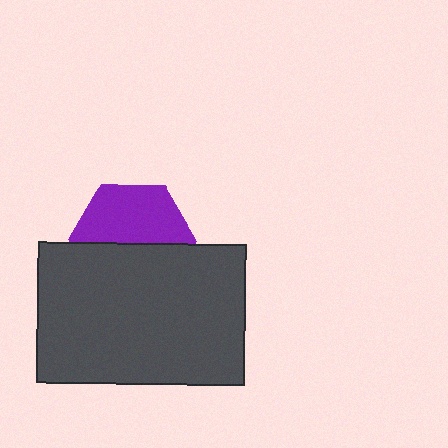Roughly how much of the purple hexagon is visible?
About half of it is visible (roughly 52%).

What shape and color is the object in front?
The object in front is a dark gray rectangle.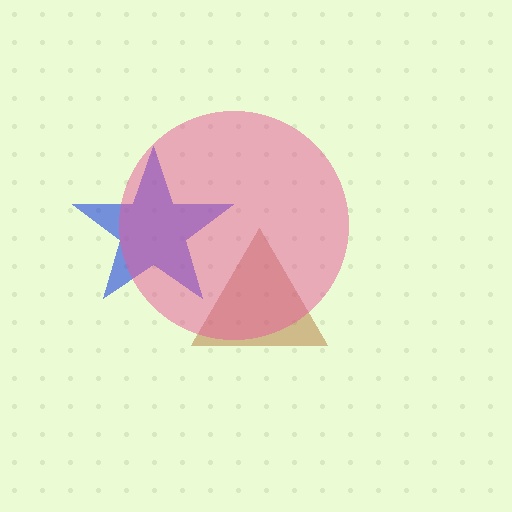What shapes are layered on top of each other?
The layered shapes are: a blue star, a brown triangle, a pink circle.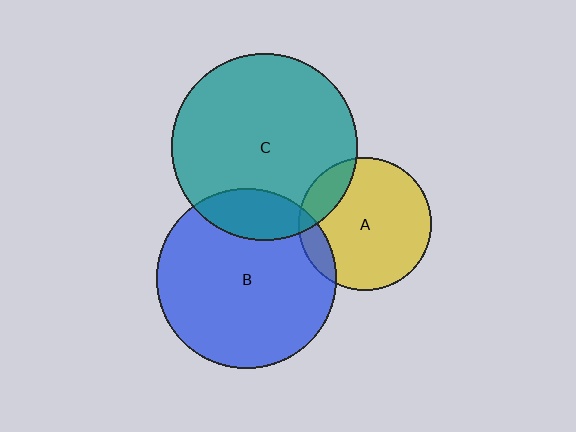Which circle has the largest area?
Circle C (teal).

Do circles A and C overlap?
Yes.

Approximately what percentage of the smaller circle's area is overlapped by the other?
Approximately 15%.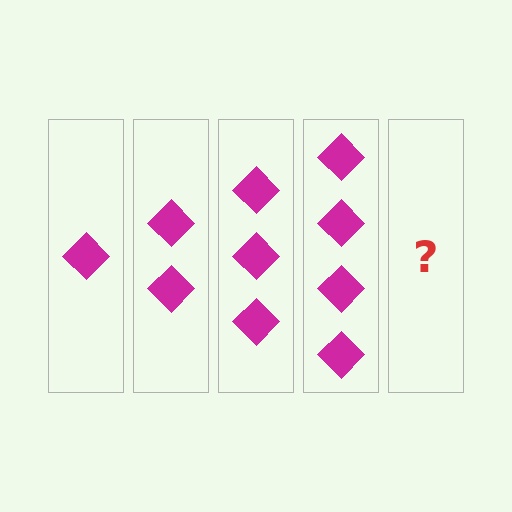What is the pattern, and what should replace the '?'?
The pattern is that each step adds one more diamond. The '?' should be 5 diamonds.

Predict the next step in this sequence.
The next step is 5 diamonds.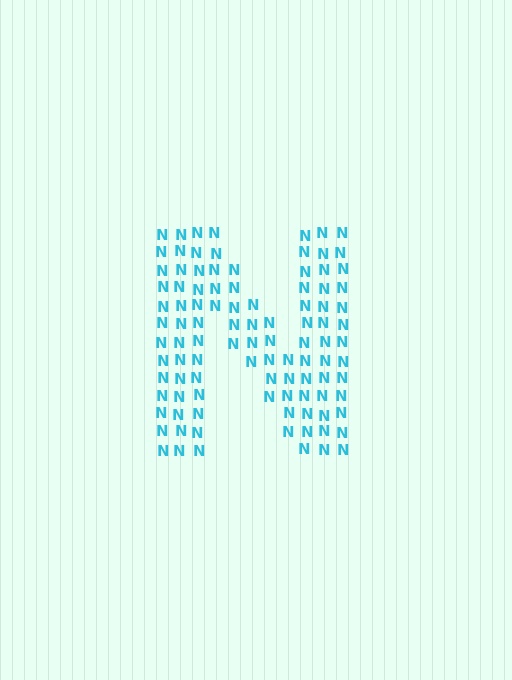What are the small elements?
The small elements are letter N's.